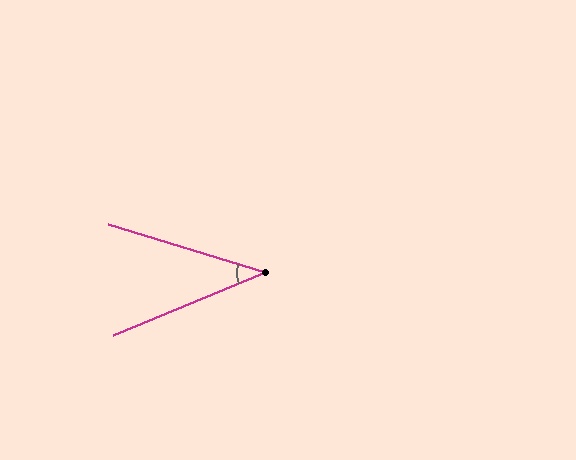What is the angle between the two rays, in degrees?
Approximately 40 degrees.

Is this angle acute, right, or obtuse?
It is acute.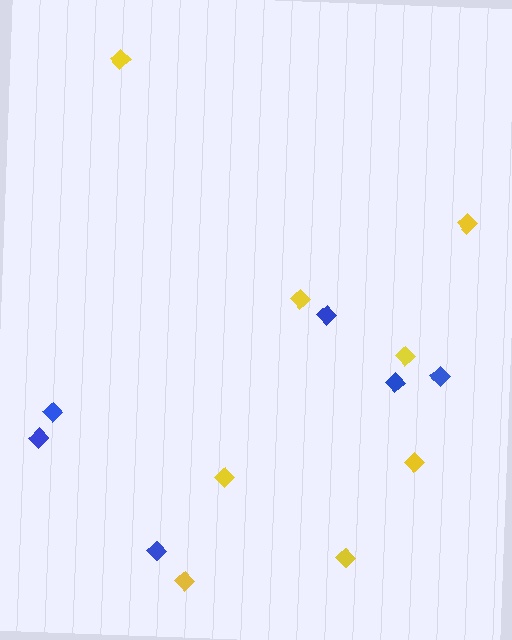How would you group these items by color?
There are 2 groups: one group of blue diamonds (6) and one group of yellow diamonds (8).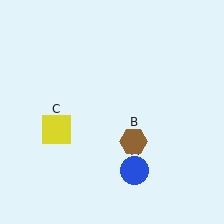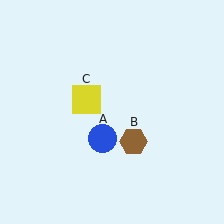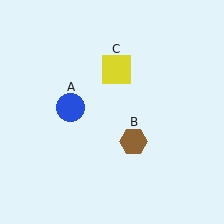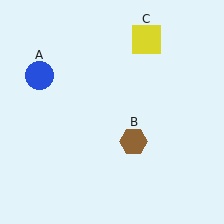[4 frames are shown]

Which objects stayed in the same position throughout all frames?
Brown hexagon (object B) remained stationary.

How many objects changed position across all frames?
2 objects changed position: blue circle (object A), yellow square (object C).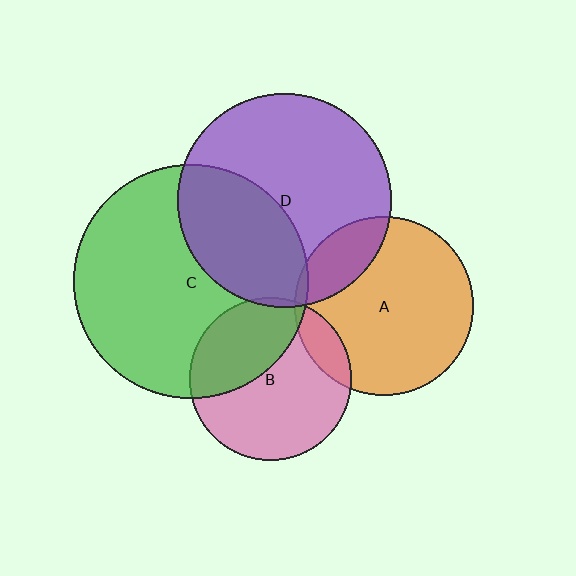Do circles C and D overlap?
Yes.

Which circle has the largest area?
Circle C (green).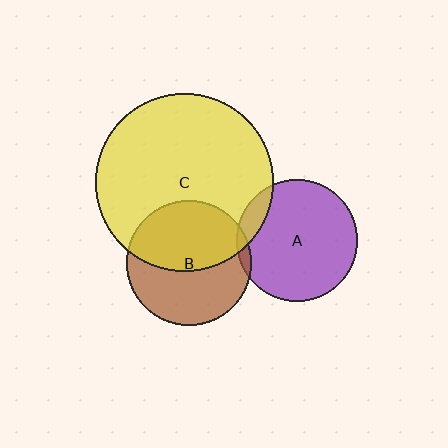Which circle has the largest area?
Circle C (yellow).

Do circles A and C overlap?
Yes.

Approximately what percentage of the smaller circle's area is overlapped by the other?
Approximately 10%.